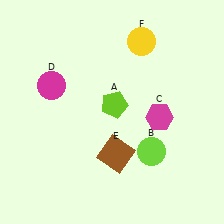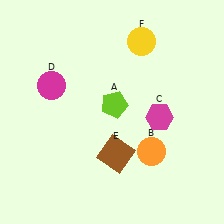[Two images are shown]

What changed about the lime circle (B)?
In Image 1, B is lime. In Image 2, it changed to orange.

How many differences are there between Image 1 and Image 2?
There is 1 difference between the two images.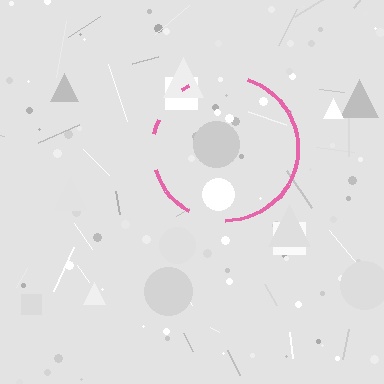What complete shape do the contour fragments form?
The contour fragments form a circle.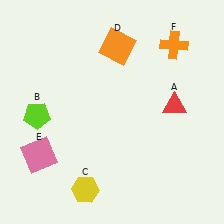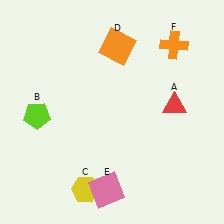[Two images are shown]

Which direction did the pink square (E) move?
The pink square (E) moved right.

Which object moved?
The pink square (E) moved right.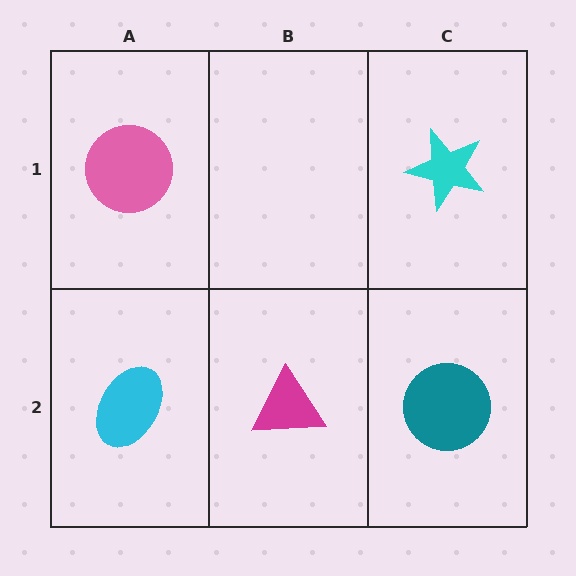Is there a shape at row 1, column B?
No, that cell is empty.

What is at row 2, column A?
A cyan ellipse.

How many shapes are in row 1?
2 shapes.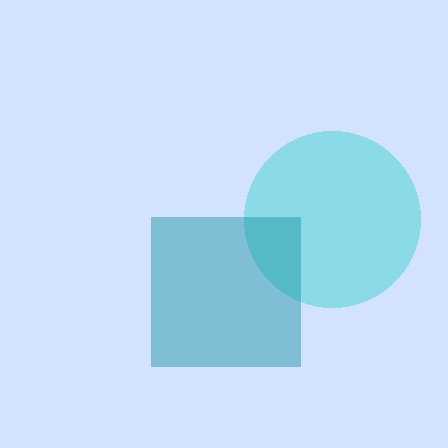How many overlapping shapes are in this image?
There are 2 overlapping shapes in the image.